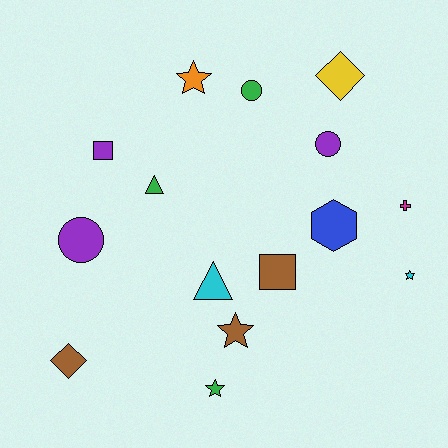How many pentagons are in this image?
There are no pentagons.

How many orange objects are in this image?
There is 1 orange object.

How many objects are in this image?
There are 15 objects.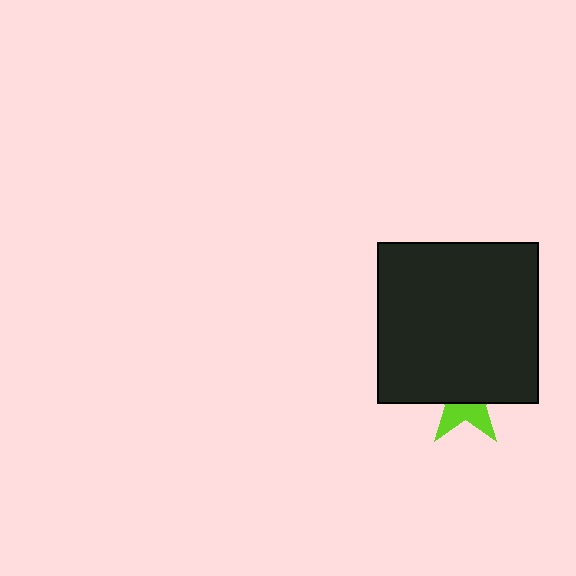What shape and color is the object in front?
The object in front is a black square.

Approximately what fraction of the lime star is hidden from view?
Roughly 62% of the lime star is hidden behind the black square.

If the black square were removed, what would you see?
You would see the complete lime star.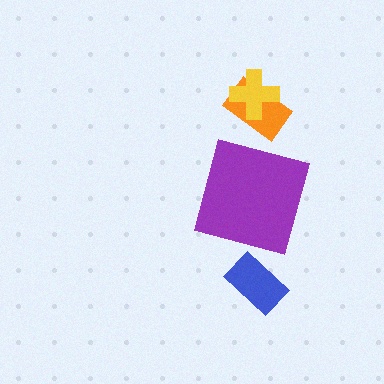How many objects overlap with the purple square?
0 objects overlap with the purple square.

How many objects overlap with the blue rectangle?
0 objects overlap with the blue rectangle.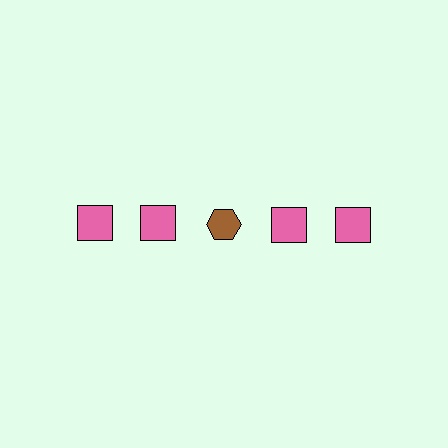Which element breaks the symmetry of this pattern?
The brown hexagon in the top row, center column breaks the symmetry. All other shapes are pink squares.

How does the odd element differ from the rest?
It differs in both color (brown instead of pink) and shape (hexagon instead of square).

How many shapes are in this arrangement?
There are 5 shapes arranged in a grid pattern.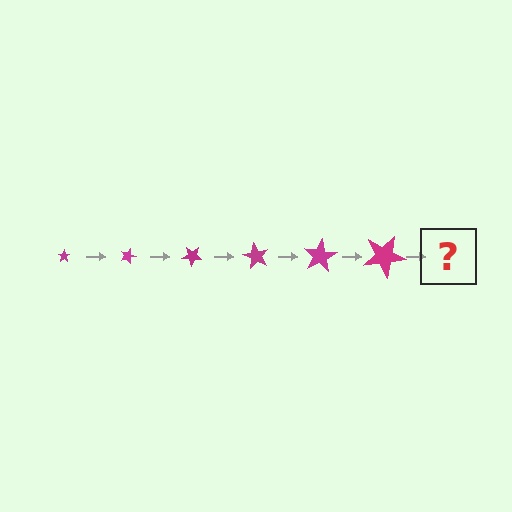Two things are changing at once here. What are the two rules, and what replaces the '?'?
The two rules are that the star grows larger each step and it rotates 20 degrees each step. The '?' should be a star, larger than the previous one and rotated 120 degrees from the start.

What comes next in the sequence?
The next element should be a star, larger than the previous one and rotated 120 degrees from the start.